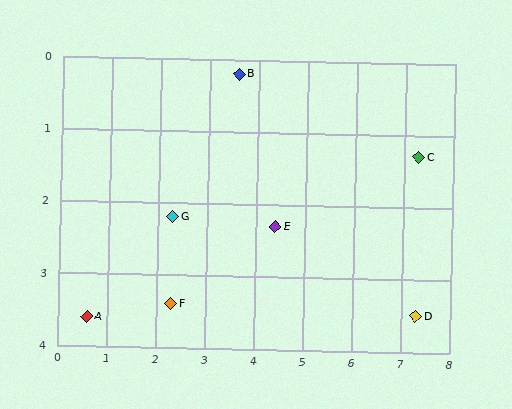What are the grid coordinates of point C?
Point C is at approximately (7.3, 1.3).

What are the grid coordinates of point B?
Point B is at approximately (3.6, 0.2).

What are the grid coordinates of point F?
Point F is at approximately (2.3, 3.4).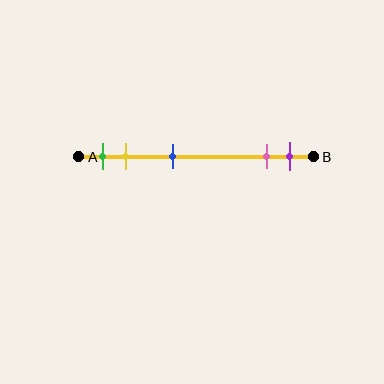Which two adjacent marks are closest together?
The pink and purple marks are the closest adjacent pair.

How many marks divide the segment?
There are 5 marks dividing the segment.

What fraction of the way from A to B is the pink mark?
The pink mark is approximately 80% (0.8) of the way from A to B.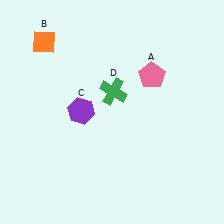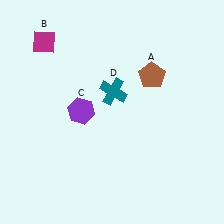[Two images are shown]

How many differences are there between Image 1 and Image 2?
There are 3 differences between the two images.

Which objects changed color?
A changed from pink to brown. B changed from orange to magenta. D changed from green to teal.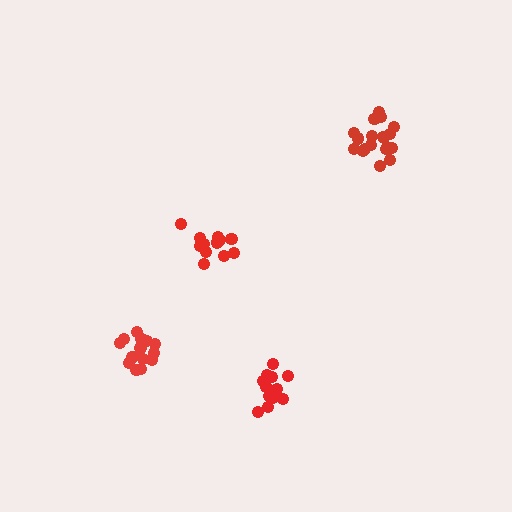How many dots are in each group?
Group 1: 14 dots, Group 2: 19 dots, Group 3: 15 dots, Group 4: 15 dots (63 total).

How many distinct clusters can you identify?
There are 4 distinct clusters.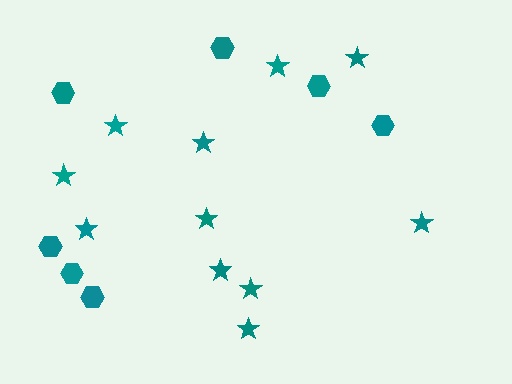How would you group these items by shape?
There are 2 groups: one group of stars (11) and one group of hexagons (7).